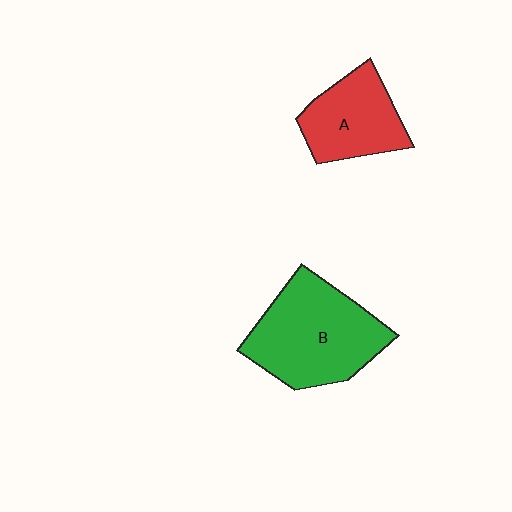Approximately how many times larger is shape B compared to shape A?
Approximately 1.5 times.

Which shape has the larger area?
Shape B (green).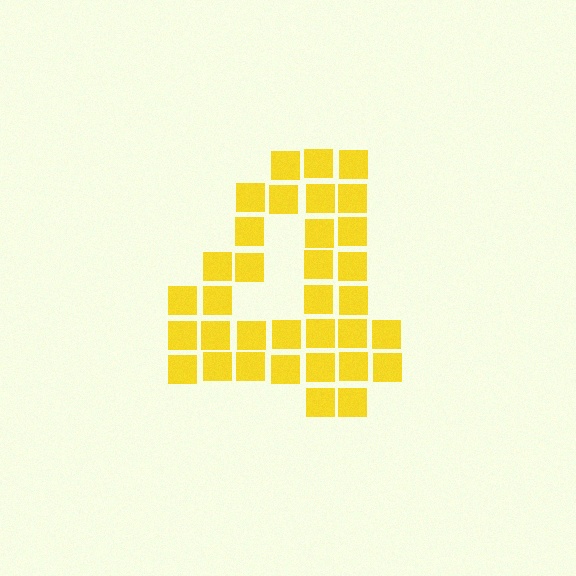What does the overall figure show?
The overall figure shows the digit 4.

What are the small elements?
The small elements are squares.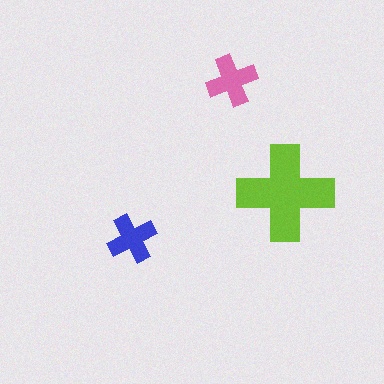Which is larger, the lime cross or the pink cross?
The lime one.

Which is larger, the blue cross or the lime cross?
The lime one.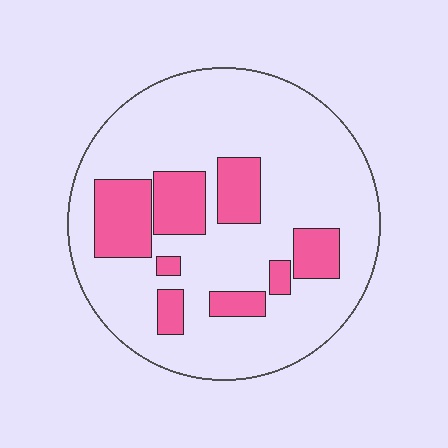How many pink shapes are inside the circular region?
8.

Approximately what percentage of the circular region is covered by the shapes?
Approximately 20%.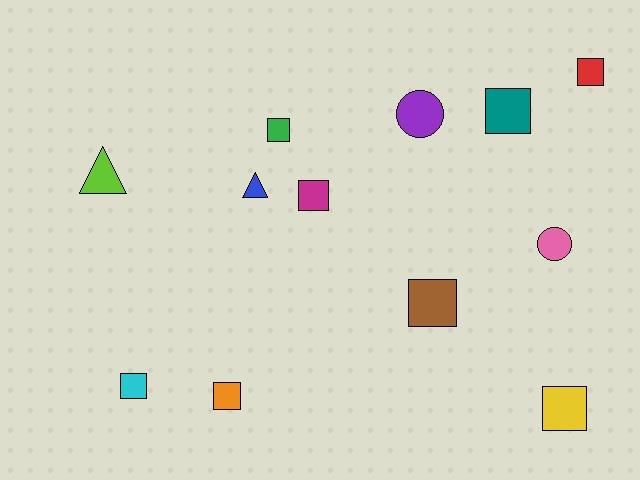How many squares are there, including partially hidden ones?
There are 8 squares.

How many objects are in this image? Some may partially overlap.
There are 12 objects.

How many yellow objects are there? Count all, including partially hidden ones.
There is 1 yellow object.